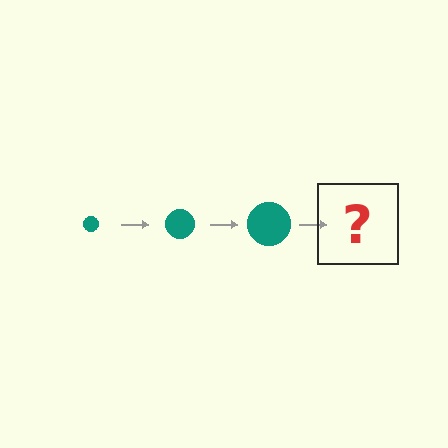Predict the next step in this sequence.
The next step is a teal circle, larger than the previous one.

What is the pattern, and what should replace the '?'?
The pattern is that the circle gets progressively larger each step. The '?' should be a teal circle, larger than the previous one.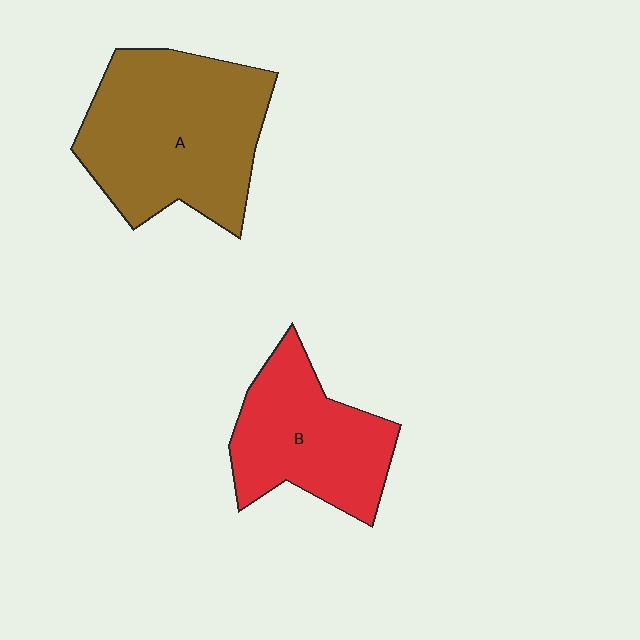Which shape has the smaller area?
Shape B (red).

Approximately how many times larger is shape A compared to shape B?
Approximately 1.4 times.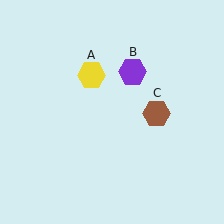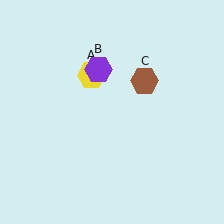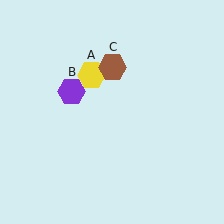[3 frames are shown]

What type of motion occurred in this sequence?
The purple hexagon (object B), brown hexagon (object C) rotated counterclockwise around the center of the scene.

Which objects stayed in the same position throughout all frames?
Yellow hexagon (object A) remained stationary.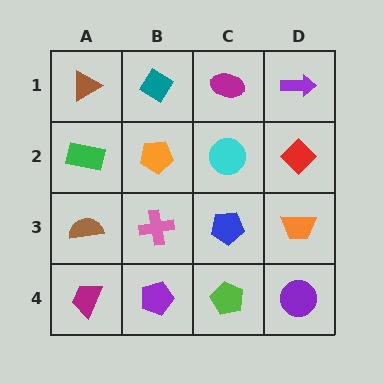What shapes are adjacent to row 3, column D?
A red diamond (row 2, column D), a purple circle (row 4, column D), a blue pentagon (row 3, column C).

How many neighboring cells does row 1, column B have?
3.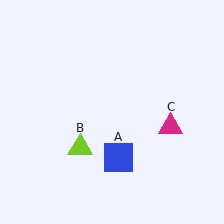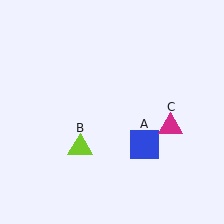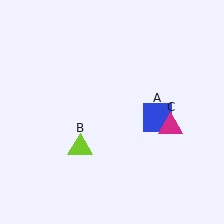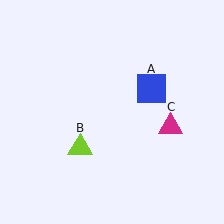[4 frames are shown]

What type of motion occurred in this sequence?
The blue square (object A) rotated counterclockwise around the center of the scene.